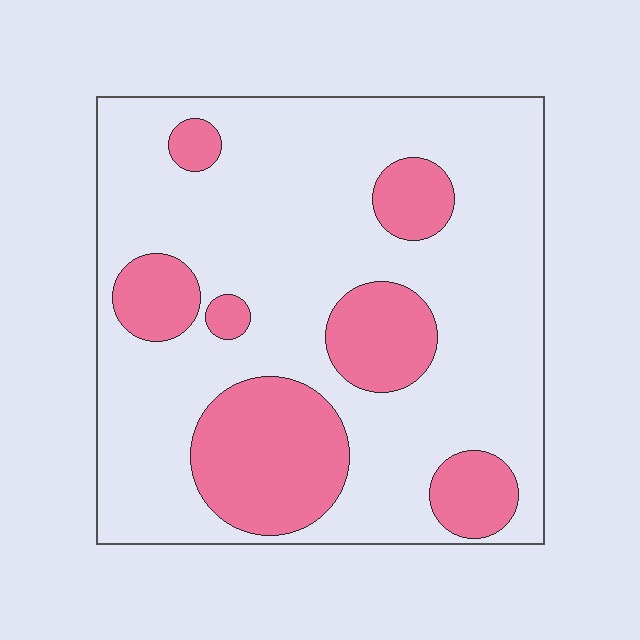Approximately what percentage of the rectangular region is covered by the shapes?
Approximately 25%.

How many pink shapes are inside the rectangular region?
7.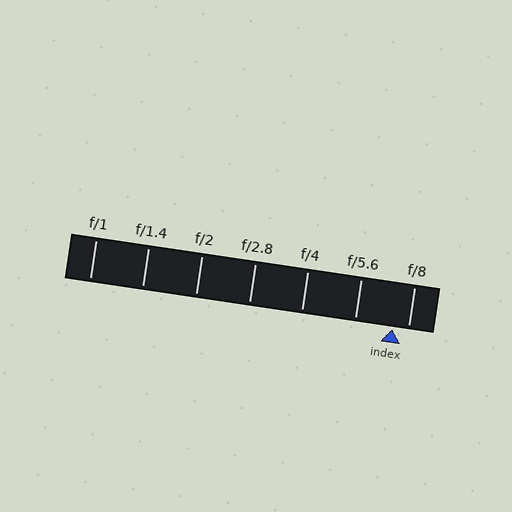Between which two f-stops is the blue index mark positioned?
The index mark is between f/5.6 and f/8.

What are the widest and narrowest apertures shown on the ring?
The widest aperture shown is f/1 and the narrowest is f/8.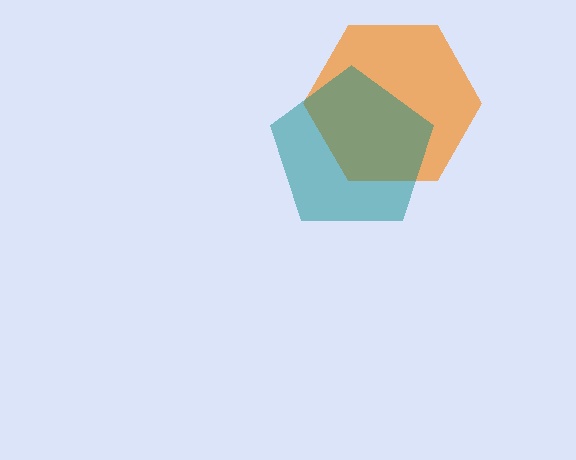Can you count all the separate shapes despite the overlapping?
Yes, there are 2 separate shapes.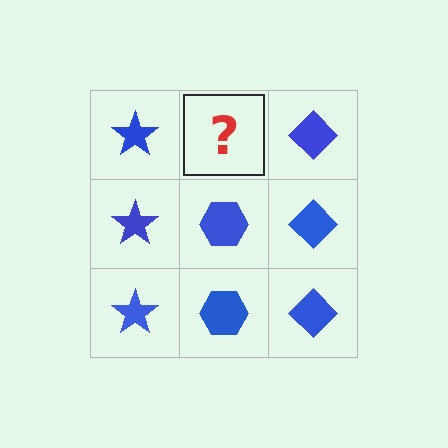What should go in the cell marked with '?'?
The missing cell should contain a blue hexagon.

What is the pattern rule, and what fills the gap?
The rule is that each column has a consistent shape. The gap should be filled with a blue hexagon.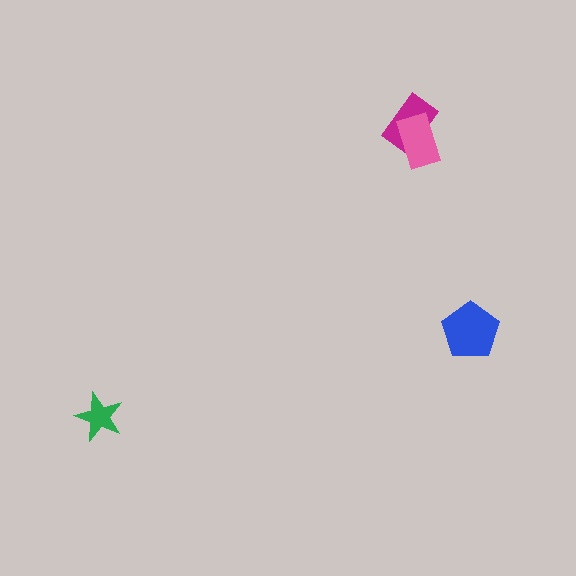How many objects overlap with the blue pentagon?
0 objects overlap with the blue pentagon.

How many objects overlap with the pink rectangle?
1 object overlaps with the pink rectangle.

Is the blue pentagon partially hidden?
No, no other shape covers it.